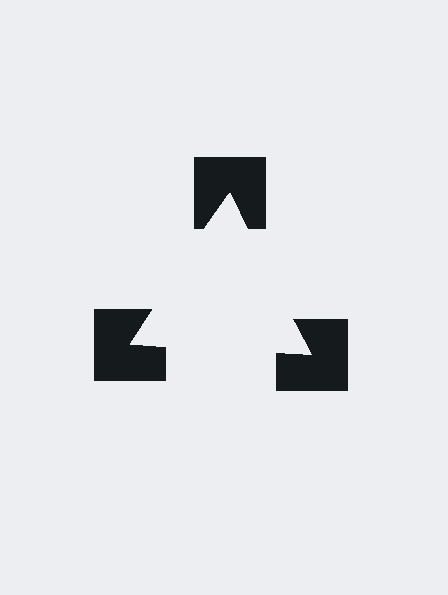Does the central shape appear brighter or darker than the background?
It typically appears slightly brighter than the background, even though no actual brightness change is drawn.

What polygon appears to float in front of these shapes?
An illusory triangle — its edges are inferred from the aligned wedge cuts in the notched squares, not physically drawn.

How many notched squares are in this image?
There are 3 — one at each vertex of the illusory triangle.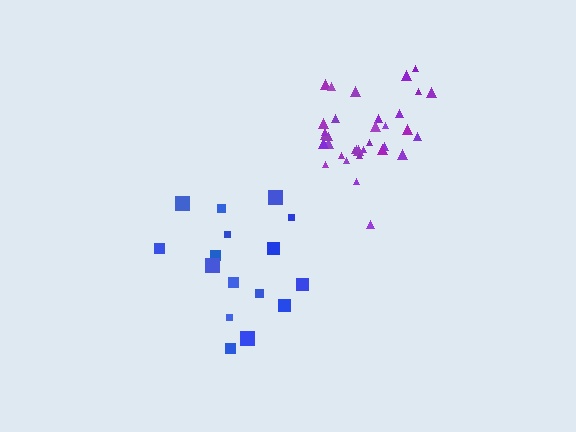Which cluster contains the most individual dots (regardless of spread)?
Purple (34).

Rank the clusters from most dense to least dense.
purple, blue.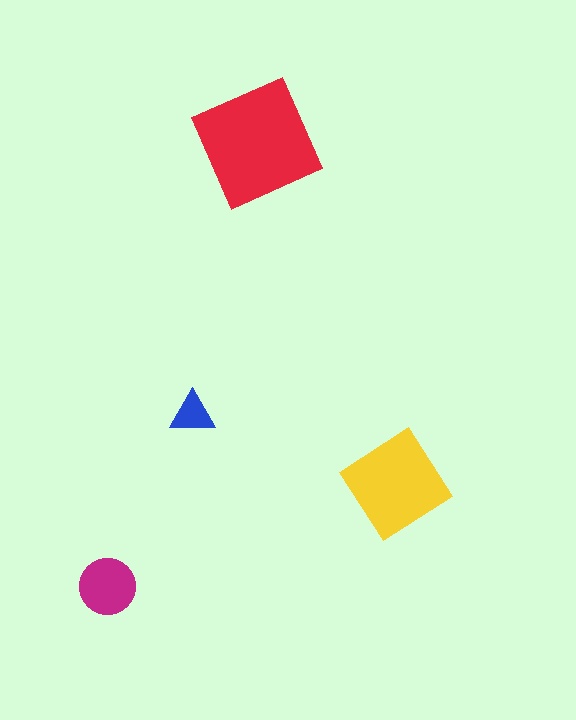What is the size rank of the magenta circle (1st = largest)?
3rd.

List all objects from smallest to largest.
The blue triangle, the magenta circle, the yellow diamond, the red square.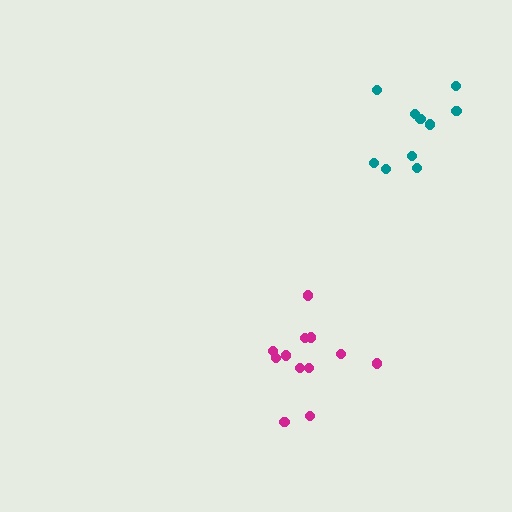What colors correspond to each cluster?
The clusters are colored: teal, magenta.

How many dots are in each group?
Group 1: 10 dots, Group 2: 12 dots (22 total).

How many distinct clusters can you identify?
There are 2 distinct clusters.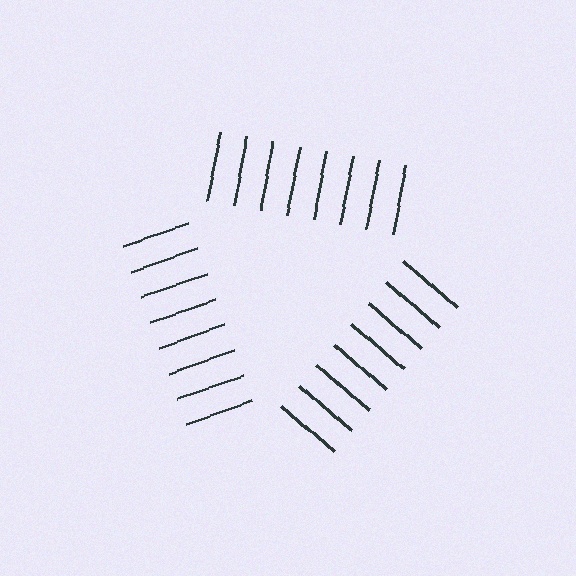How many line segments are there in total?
24 — 8 along each of the 3 edges.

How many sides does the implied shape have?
3 sides — the line-ends trace a triangle.